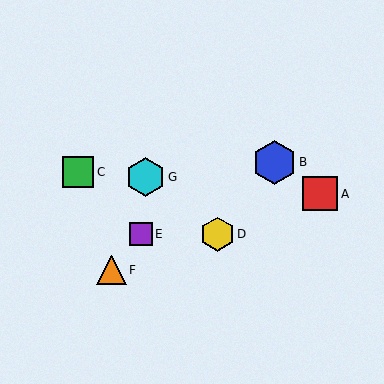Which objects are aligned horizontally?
Objects D, E are aligned horizontally.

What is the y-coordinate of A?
Object A is at y≈194.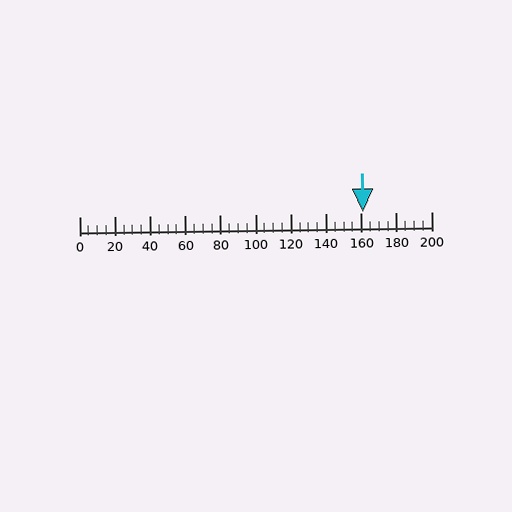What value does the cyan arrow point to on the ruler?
The cyan arrow points to approximately 161.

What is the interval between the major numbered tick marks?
The major tick marks are spaced 20 units apart.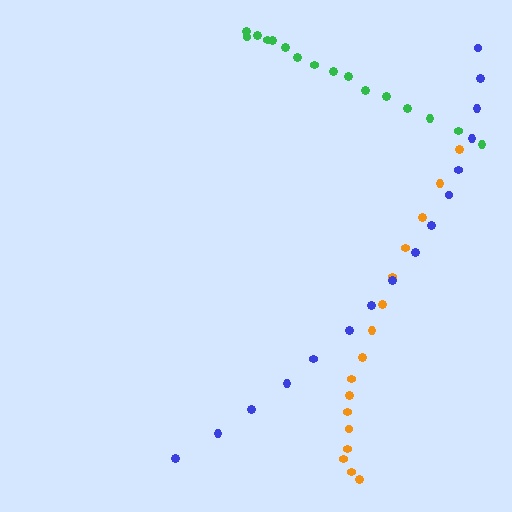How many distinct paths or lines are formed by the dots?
There are 3 distinct paths.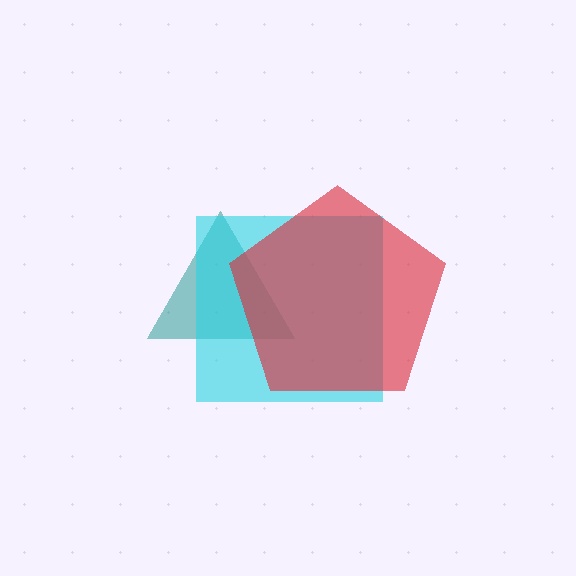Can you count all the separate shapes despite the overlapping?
Yes, there are 3 separate shapes.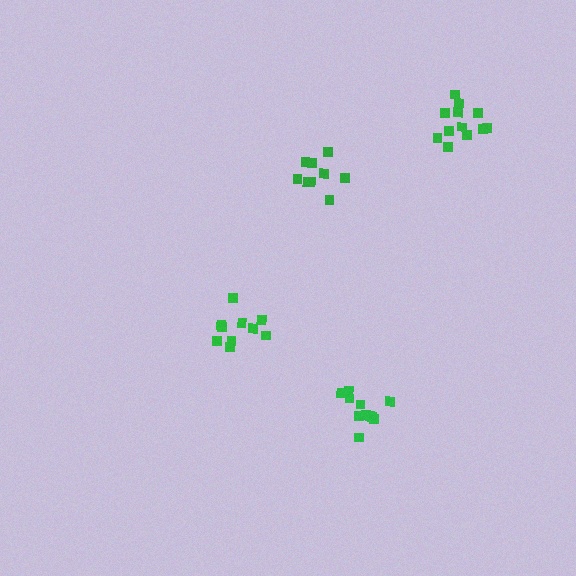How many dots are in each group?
Group 1: 10 dots, Group 2: 9 dots, Group 3: 12 dots, Group 4: 11 dots (42 total).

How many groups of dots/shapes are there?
There are 4 groups.